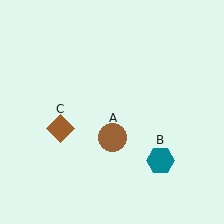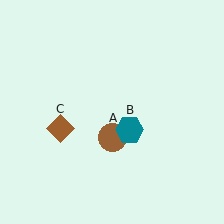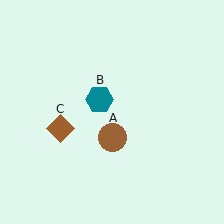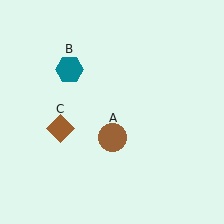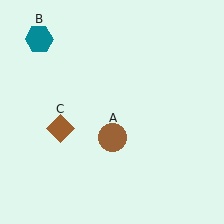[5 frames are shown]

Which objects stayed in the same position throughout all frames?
Brown circle (object A) and brown diamond (object C) remained stationary.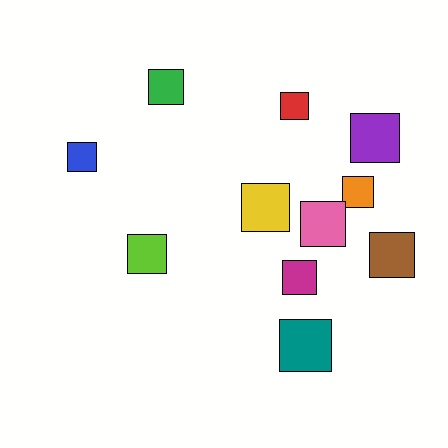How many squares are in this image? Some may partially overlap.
There are 11 squares.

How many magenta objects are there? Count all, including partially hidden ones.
There is 1 magenta object.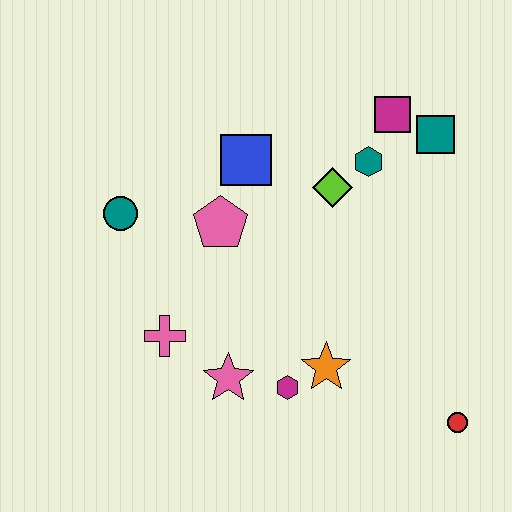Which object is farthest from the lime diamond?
The red circle is farthest from the lime diamond.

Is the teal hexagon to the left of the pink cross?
No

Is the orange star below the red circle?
No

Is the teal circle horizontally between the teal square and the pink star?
No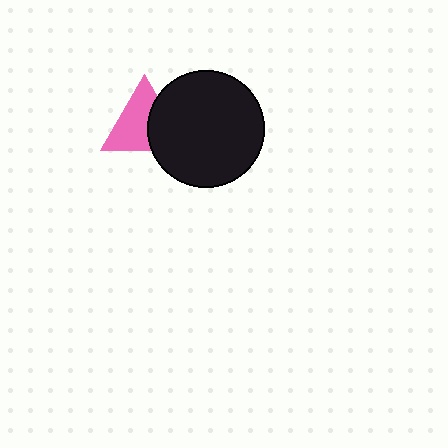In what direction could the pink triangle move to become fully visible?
The pink triangle could move left. That would shift it out from behind the black circle entirely.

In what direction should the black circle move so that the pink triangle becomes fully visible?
The black circle should move right. That is the shortest direction to clear the overlap and leave the pink triangle fully visible.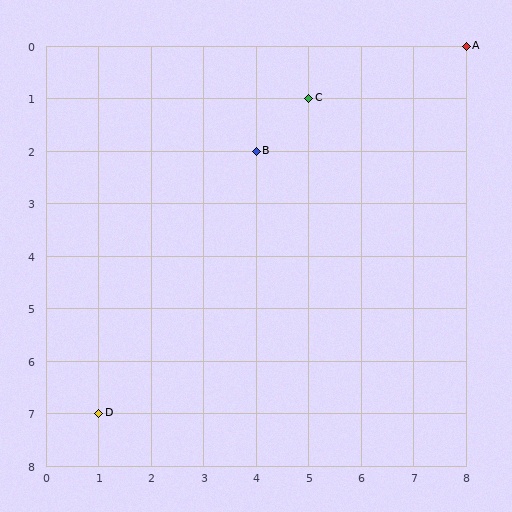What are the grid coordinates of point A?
Point A is at grid coordinates (8, 0).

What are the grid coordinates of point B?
Point B is at grid coordinates (4, 2).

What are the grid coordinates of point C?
Point C is at grid coordinates (5, 1).